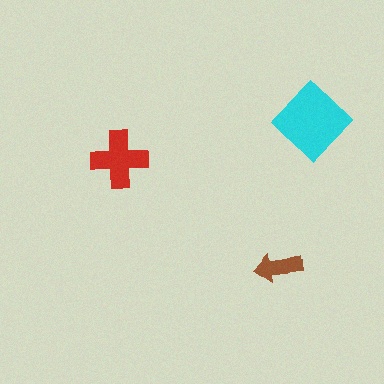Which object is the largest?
The cyan diamond.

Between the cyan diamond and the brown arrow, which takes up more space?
The cyan diamond.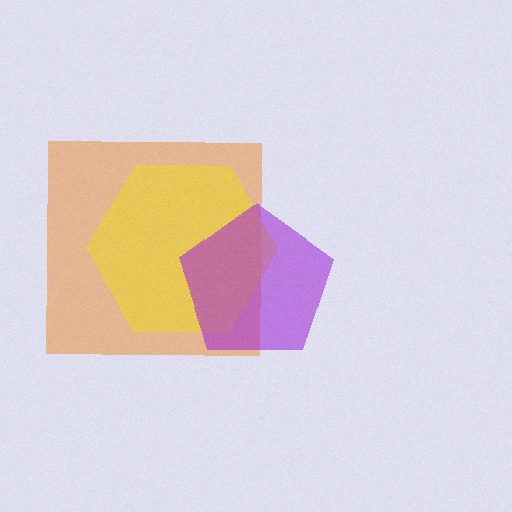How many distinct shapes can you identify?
There are 3 distinct shapes: an orange square, a yellow hexagon, a purple pentagon.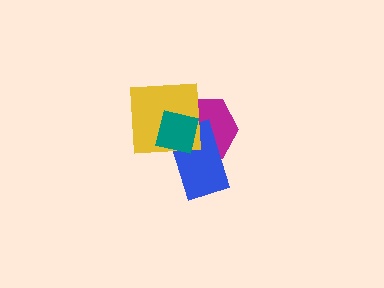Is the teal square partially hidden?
No, no other shape covers it.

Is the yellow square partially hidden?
Yes, it is partially covered by another shape.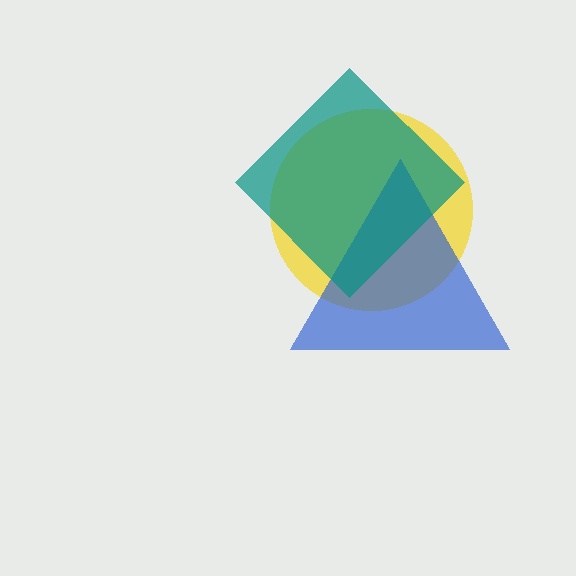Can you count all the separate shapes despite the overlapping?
Yes, there are 3 separate shapes.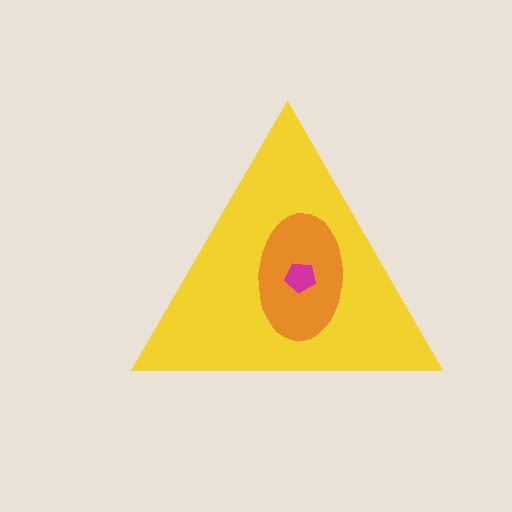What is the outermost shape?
The yellow triangle.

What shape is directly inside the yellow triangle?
The orange ellipse.